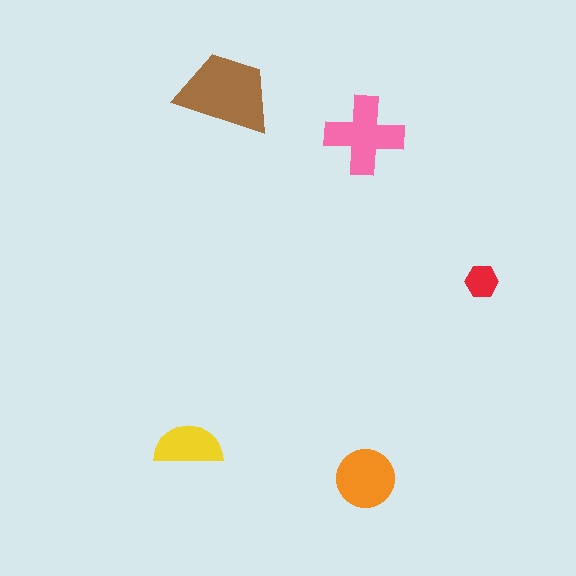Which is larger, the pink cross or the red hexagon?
The pink cross.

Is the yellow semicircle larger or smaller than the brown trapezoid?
Smaller.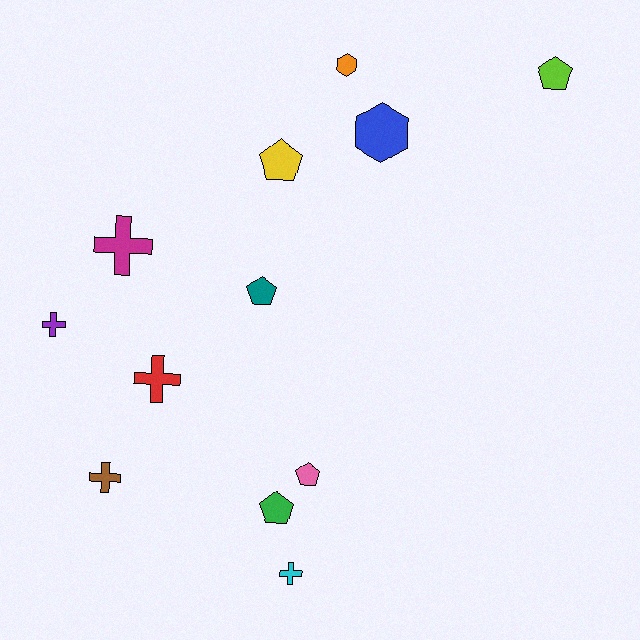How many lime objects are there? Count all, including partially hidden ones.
There is 1 lime object.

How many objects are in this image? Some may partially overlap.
There are 12 objects.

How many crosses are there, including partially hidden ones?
There are 5 crosses.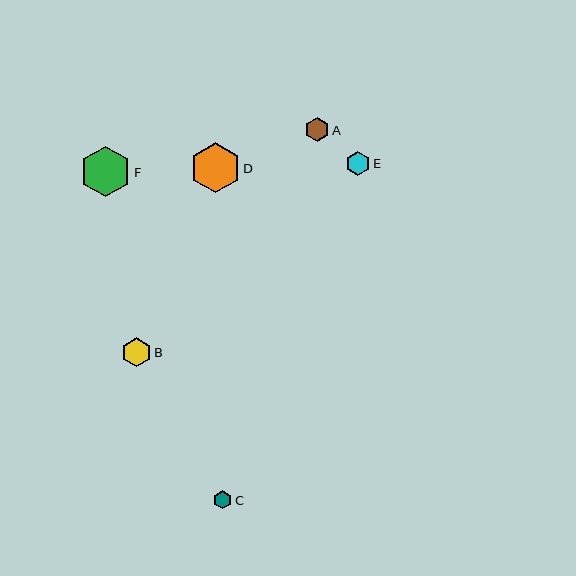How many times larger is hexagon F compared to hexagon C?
Hexagon F is approximately 2.8 times the size of hexagon C.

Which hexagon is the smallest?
Hexagon C is the smallest with a size of approximately 18 pixels.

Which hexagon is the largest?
Hexagon F is the largest with a size of approximately 51 pixels.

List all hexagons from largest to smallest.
From largest to smallest: F, D, B, A, E, C.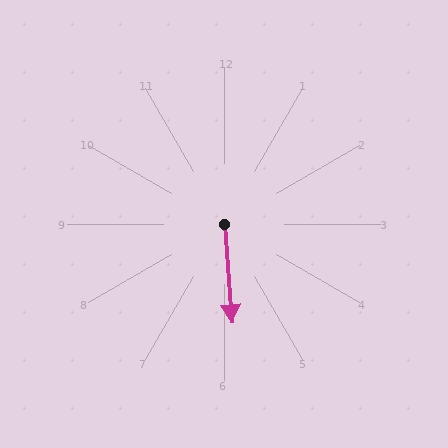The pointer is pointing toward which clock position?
Roughly 6 o'clock.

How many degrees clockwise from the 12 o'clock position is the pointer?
Approximately 176 degrees.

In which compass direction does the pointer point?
South.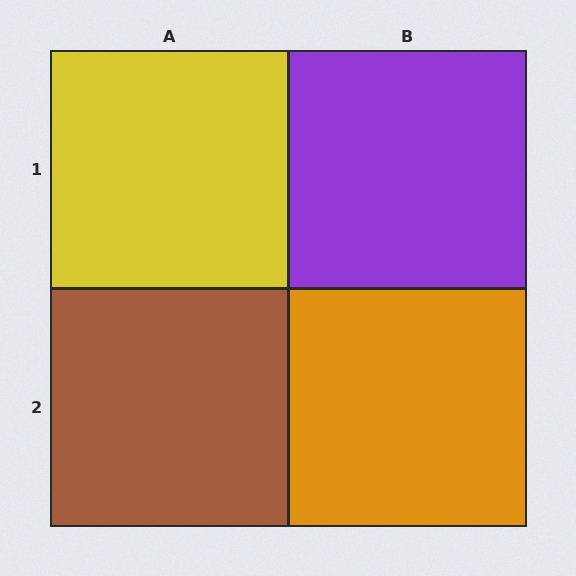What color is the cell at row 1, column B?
Purple.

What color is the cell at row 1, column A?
Yellow.